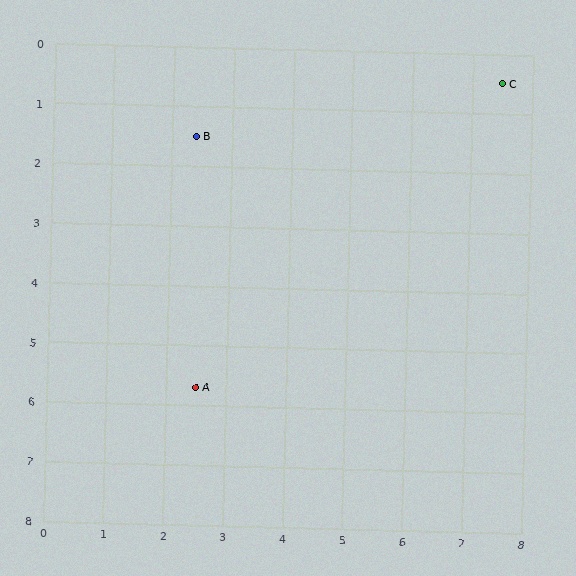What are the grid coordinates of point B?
Point B is at approximately (2.4, 1.5).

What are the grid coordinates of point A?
Point A is at approximately (2.5, 5.7).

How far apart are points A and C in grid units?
Points A and C are about 7.2 grid units apart.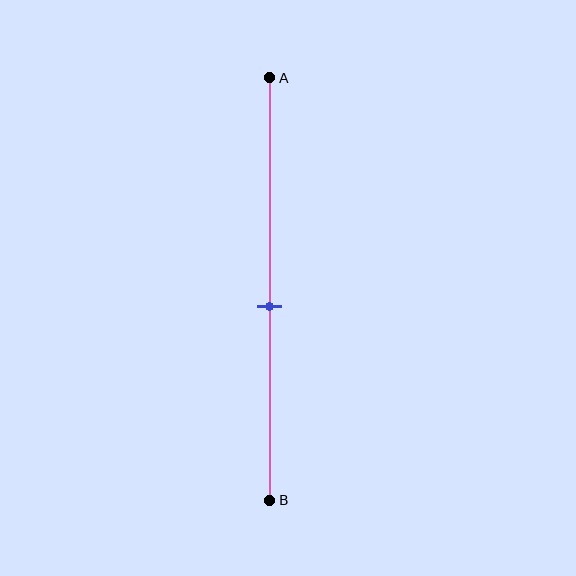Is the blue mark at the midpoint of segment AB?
No, the mark is at about 55% from A, not at the 50% midpoint.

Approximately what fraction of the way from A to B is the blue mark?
The blue mark is approximately 55% of the way from A to B.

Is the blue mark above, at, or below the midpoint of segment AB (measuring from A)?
The blue mark is below the midpoint of segment AB.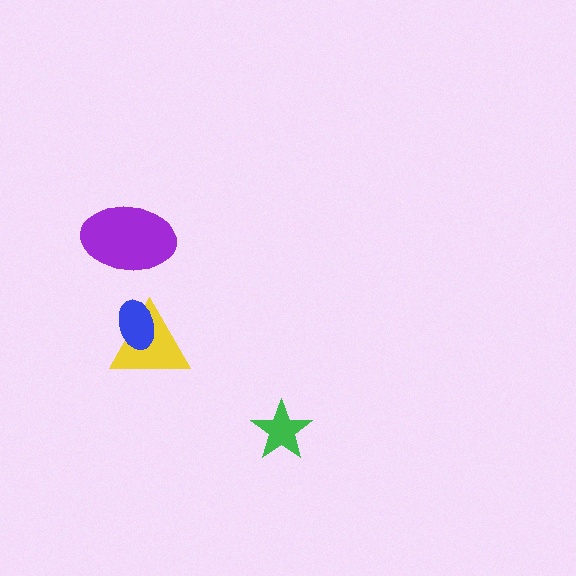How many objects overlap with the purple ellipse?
0 objects overlap with the purple ellipse.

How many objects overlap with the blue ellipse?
1 object overlaps with the blue ellipse.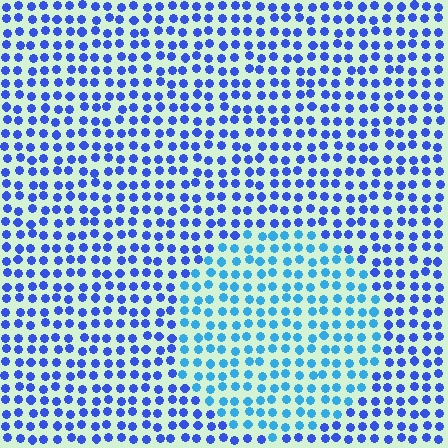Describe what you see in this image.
The image is filled with small blue elements in a uniform arrangement. A circle-shaped region is visible where the elements are tinted to a slightly different hue, forming a subtle color boundary.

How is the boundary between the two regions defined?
The boundary is defined purely by a slight shift in hue (about 31 degrees). Spacing, size, and orientation are identical on both sides.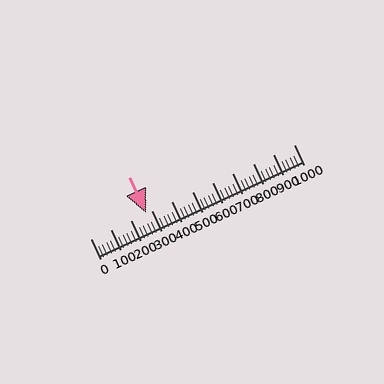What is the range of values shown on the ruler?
The ruler shows values from 0 to 1000.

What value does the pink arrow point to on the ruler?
The pink arrow points to approximately 277.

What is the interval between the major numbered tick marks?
The major tick marks are spaced 100 units apart.